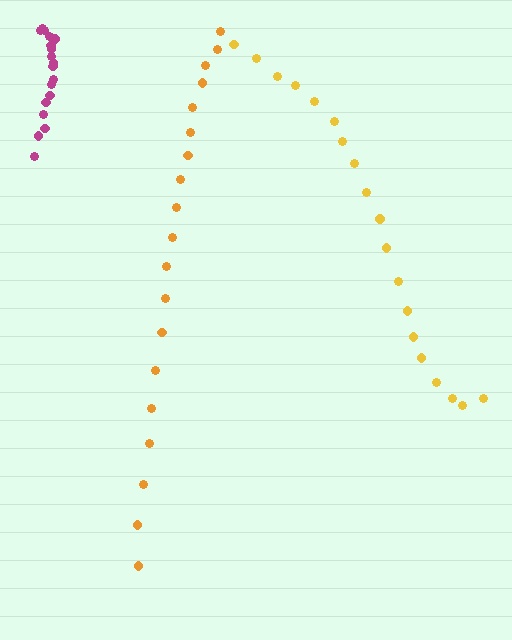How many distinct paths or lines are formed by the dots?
There are 3 distinct paths.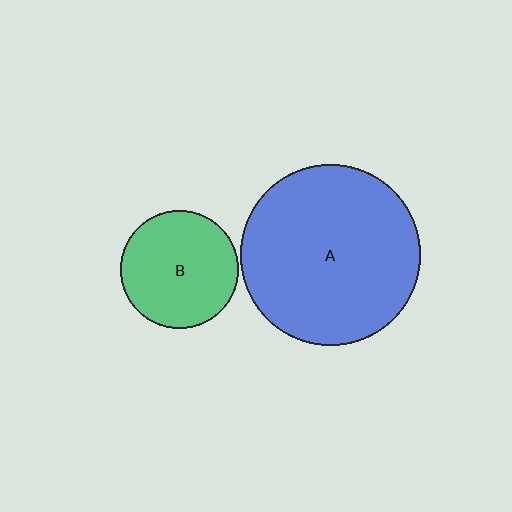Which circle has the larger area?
Circle A (blue).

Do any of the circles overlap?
No, none of the circles overlap.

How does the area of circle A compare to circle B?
Approximately 2.4 times.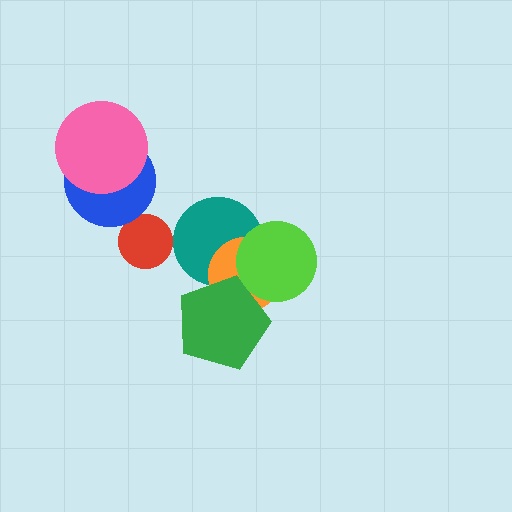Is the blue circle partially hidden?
Yes, it is partially covered by another shape.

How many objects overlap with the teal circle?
3 objects overlap with the teal circle.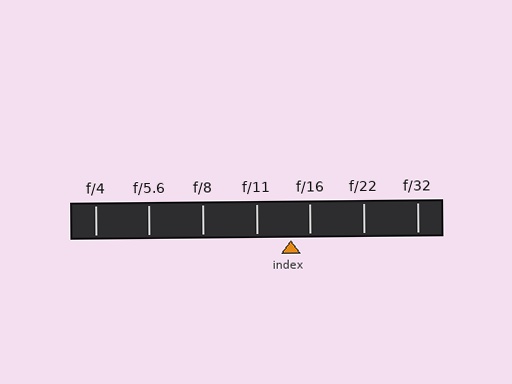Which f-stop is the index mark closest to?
The index mark is closest to f/16.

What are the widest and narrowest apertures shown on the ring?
The widest aperture shown is f/4 and the narrowest is f/32.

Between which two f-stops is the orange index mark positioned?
The index mark is between f/11 and f/16.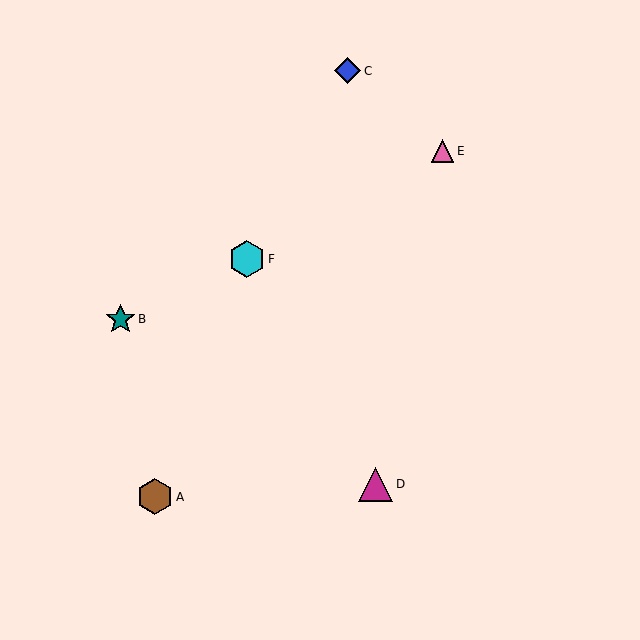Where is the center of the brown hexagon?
The center of the brown hexagon is at (155, 497).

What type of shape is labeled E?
Shape E is a pink triangle.